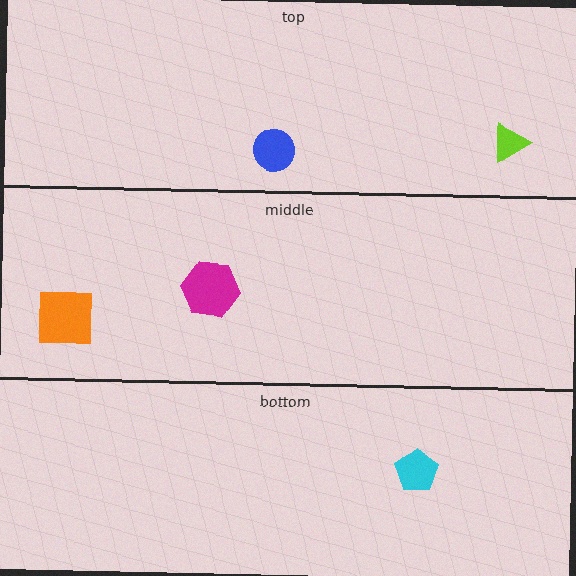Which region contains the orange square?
The middle region.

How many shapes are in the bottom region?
1.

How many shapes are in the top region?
2.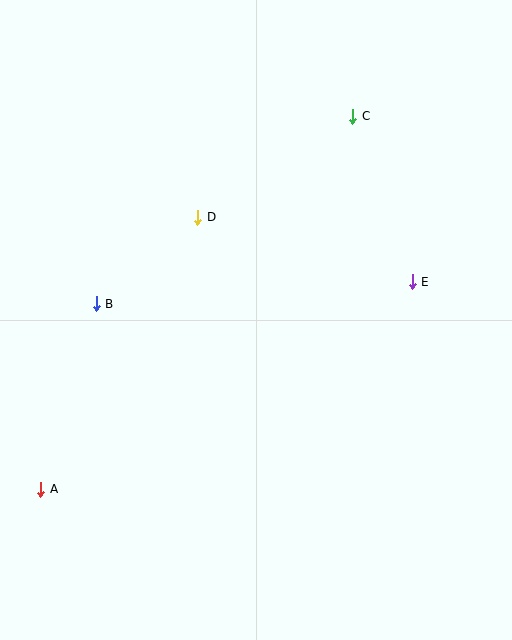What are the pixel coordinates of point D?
Point D is at (198, 217).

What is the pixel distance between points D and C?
The distance between D and C is 185 pixels.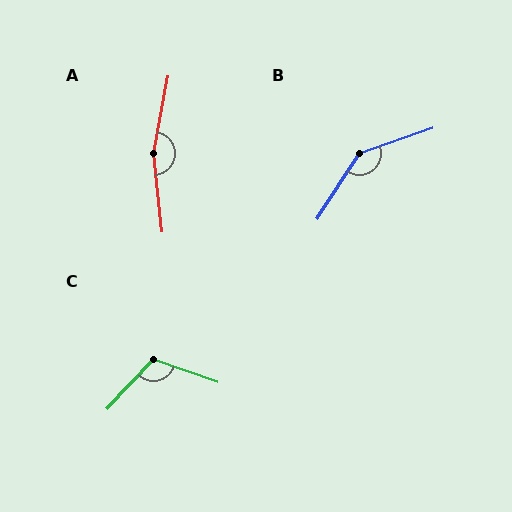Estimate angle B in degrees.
Approximately 142 degrees.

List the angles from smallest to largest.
C (114°), B (142°), A (163°).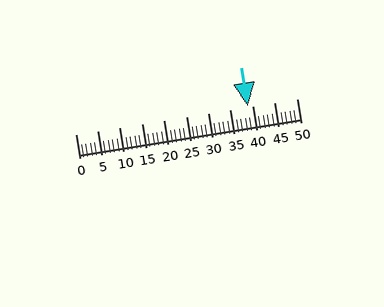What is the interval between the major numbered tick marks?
The major tick marks are spaced 5 units apart.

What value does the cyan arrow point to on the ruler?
The cyan arrow points to approximately 39.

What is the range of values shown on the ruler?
The ruler shows values from 0 to 50.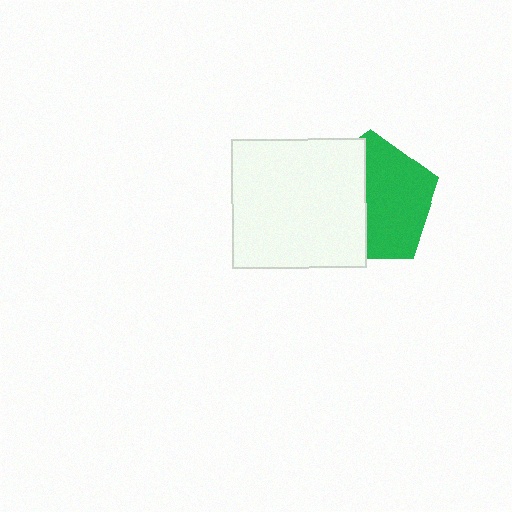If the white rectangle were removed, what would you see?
You would see the complete green pentagon.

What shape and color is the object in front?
The object in front is a white rectangle.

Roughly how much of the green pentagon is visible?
About half of it is visible (roughly 54%).